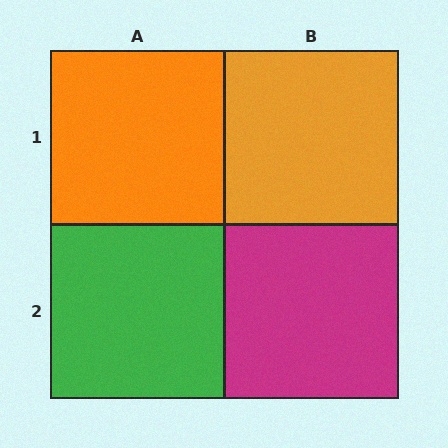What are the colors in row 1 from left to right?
Orange, orange.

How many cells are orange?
2 cells are orange.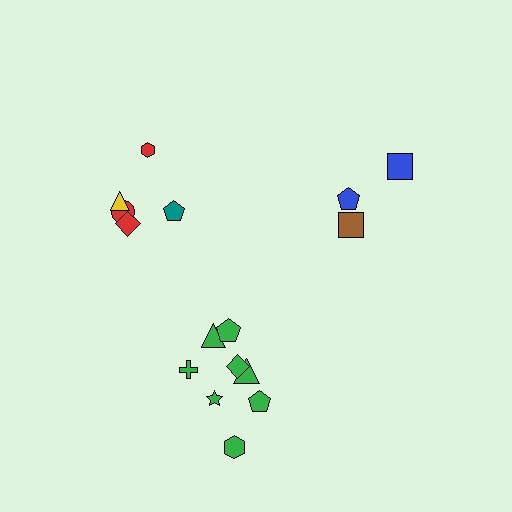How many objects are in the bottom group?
There are 8 objects.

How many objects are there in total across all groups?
There are 16 objects.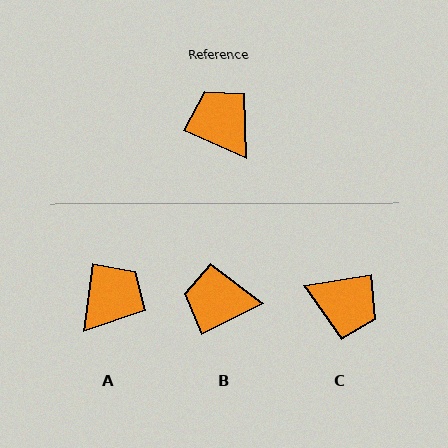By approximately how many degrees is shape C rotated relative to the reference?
Approximately 147 degrees clockwise.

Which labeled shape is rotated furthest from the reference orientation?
C, about 147 degrees away.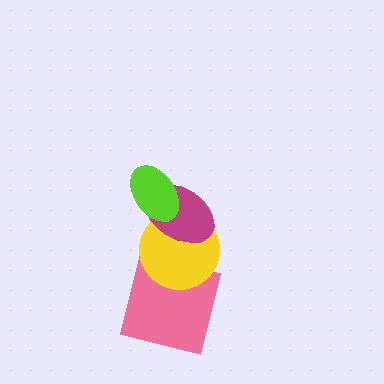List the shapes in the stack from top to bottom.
From top to bottom: the lime ellipse, the magenta ellipse, the yellow circle, the pink square.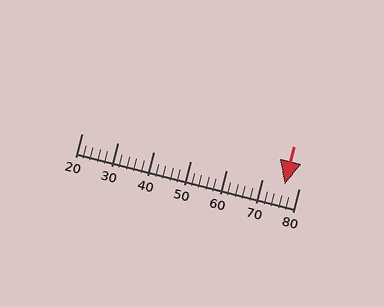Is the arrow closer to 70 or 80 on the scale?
The arrow is closer to 80.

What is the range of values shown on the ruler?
The ruler shows values from 20 to 80.